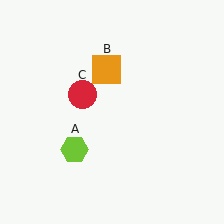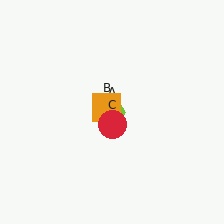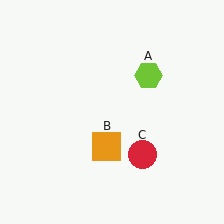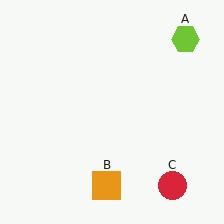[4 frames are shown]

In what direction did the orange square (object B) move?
The orange square (object B) moved down.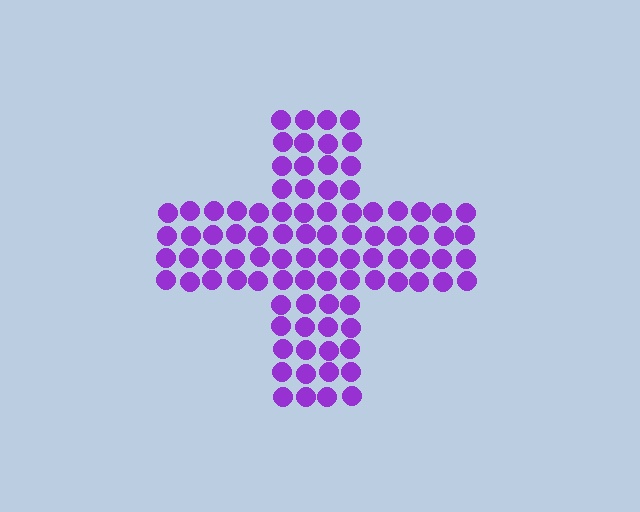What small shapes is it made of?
It is made of small circles.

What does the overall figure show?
The overall figure shows a cross.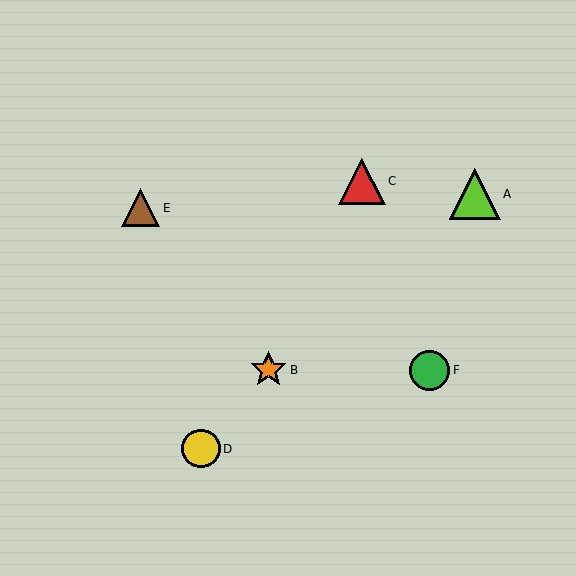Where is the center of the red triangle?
The center of the red triangle is at (362, 181).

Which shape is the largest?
The lime triangle (labeled A) is the largest.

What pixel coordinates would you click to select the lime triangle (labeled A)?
Click at (475, 194) to select the lime triangle A.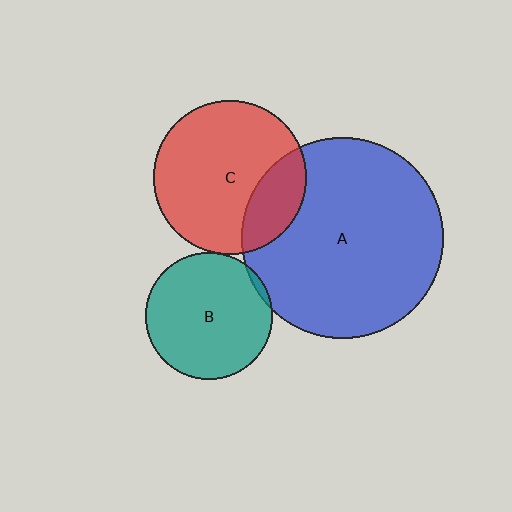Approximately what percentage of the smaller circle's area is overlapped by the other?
Approximately 25%.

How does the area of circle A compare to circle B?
Approximately 2.5 times.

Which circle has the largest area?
Circle A (blue).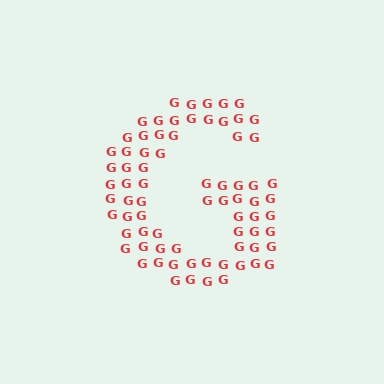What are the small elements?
The small elements are letter G's.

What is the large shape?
The large shape is the letter G.